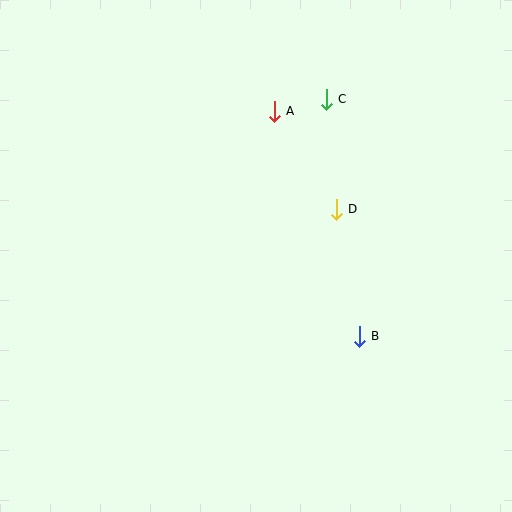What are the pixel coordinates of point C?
Point C is at (326, 99).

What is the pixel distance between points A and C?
The distance between A and C is 53 pixels.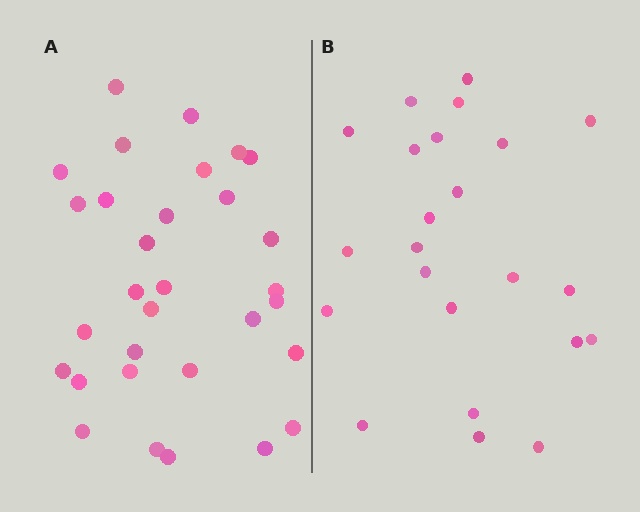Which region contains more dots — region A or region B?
Region A (the left region) has more dots.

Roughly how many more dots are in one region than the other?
Region A has roughly 8 or so more dots than region B.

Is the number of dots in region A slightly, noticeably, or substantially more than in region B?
Region A has noticeably more, but not dramatically so. The ratio is roughly 1.3 to 1.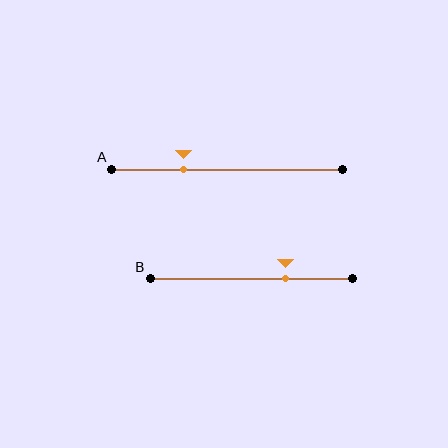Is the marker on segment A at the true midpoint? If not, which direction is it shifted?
No, the marker on segment A is shifted to the left by about 19% of the segment length.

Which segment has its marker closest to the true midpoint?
Segment B has its marker closest to the true midpoint.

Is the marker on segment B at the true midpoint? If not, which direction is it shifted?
No, the marker on segment B is shifted to the right by about 17% of the segment length.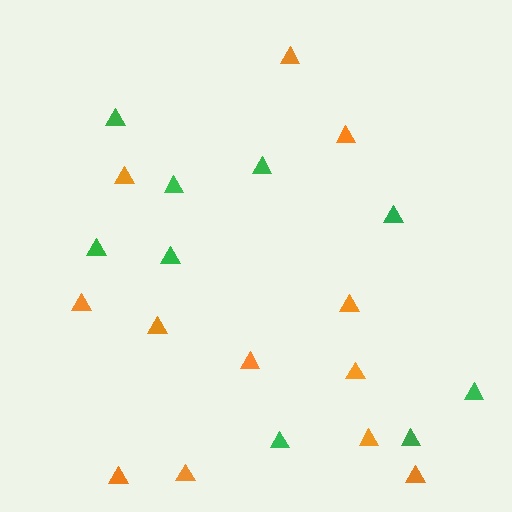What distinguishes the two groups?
There are 2 groups: one group of orange triangles (12) and one group of green triangles (9).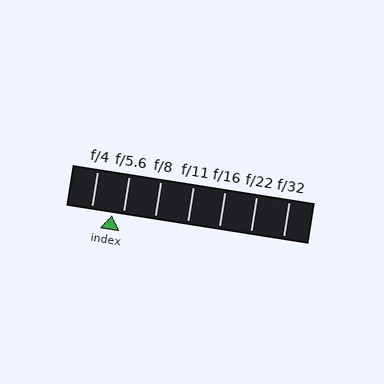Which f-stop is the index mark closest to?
The index mark is closest to f/5.6.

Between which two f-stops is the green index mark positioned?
The index mark is between f/4 and f/5.6.